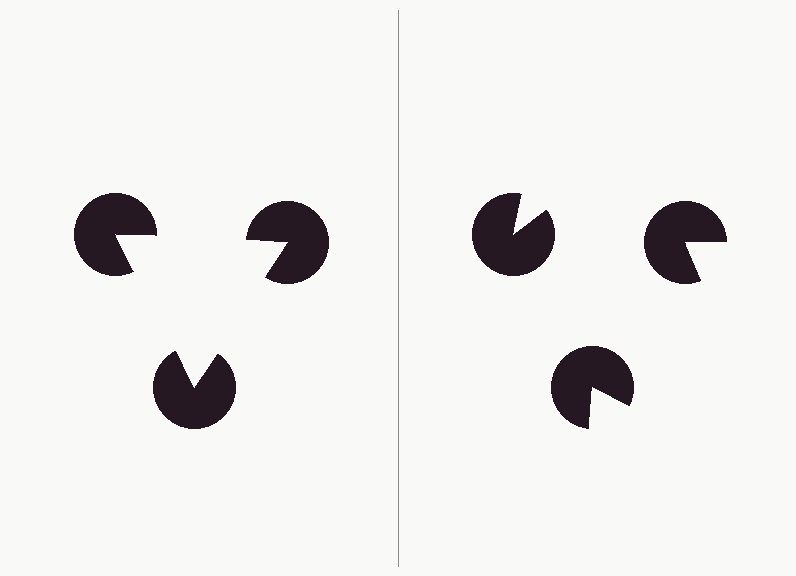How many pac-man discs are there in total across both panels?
6 — 3 on each side.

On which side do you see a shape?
An illusory triangle appears on the left side. On the right side the wedge cuts are rotated, so no coherent shape forms.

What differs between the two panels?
The pac-man discs are positioned identically on both sides; only the wedge orientations differ. On the left they align to a triangle; on the right they are misaligned.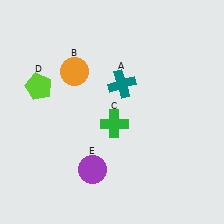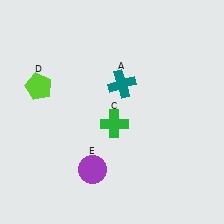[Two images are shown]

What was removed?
The orange circle (B) was removed in Image 2.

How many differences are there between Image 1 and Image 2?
There is 1 difference between the two images.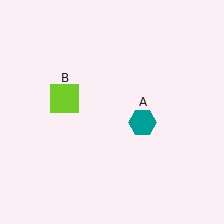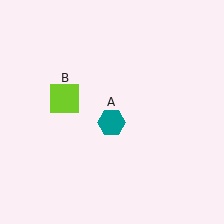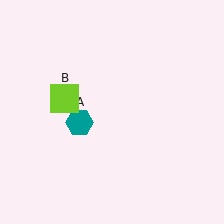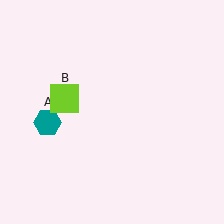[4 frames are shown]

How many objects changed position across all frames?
1 object changed position: teal hexagon (object A).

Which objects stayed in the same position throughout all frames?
Lime square (object B) remained stationary.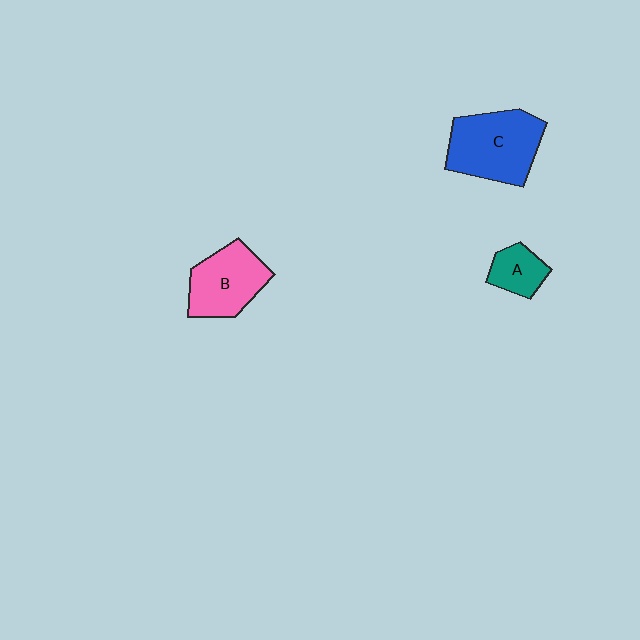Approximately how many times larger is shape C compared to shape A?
Approximately 2.5 times.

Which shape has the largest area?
Shape C (blue).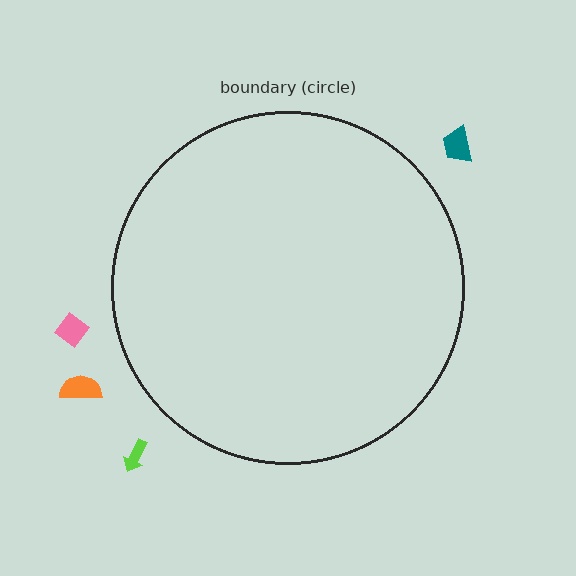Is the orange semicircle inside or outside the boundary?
Outside.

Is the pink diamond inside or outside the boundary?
Outside.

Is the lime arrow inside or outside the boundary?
Outside.